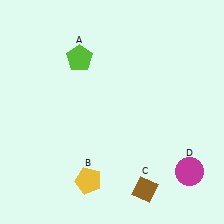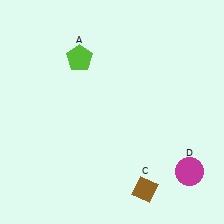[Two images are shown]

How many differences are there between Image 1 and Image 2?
There is 1 difference between the two images.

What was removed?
The yellow pentagon (B) was removed in Image 2.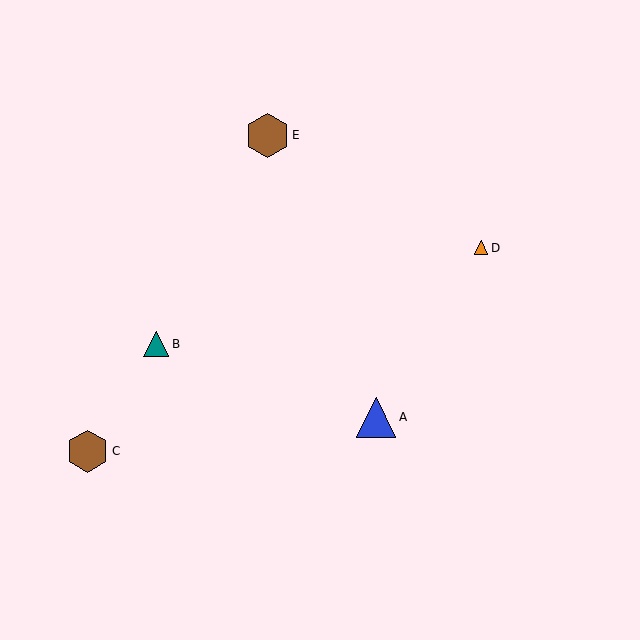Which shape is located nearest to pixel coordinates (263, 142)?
The brown hexagon (labeled E) at (267, 135) is nearest to that location.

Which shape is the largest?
The brown hexagon (labeled E) is the largest.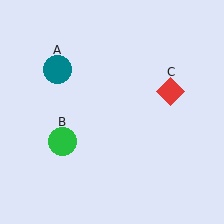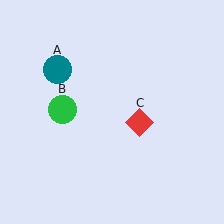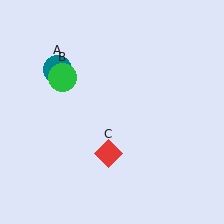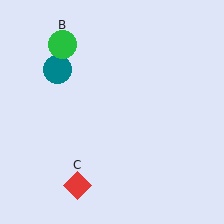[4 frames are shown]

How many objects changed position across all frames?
2 objects changed position: green circle (object B), red diamond (object C).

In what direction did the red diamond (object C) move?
The red diamond (object C) moved down and to the left.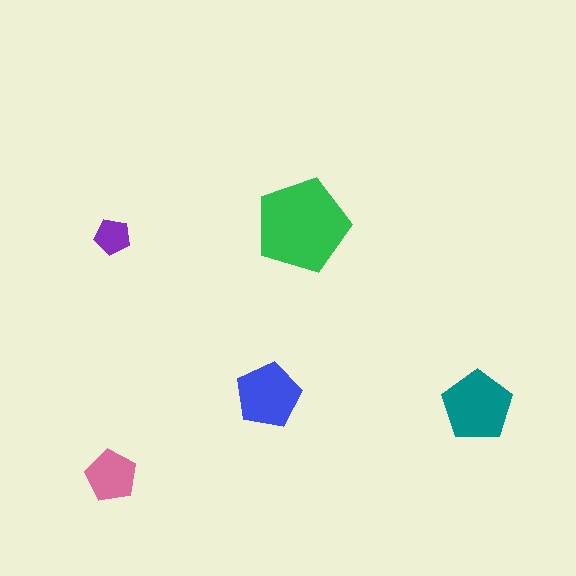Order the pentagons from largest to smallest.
the green one, the teal one, the blue one, the pink one, the purple one.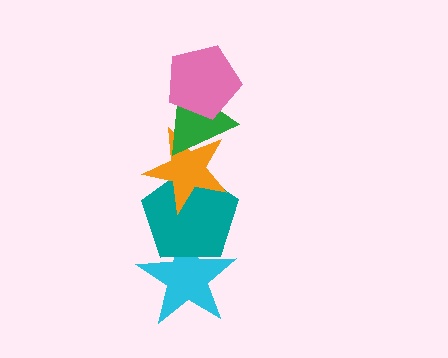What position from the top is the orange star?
The orange star is 3rd from the top.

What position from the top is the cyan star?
The cyan star is 5th from the top.